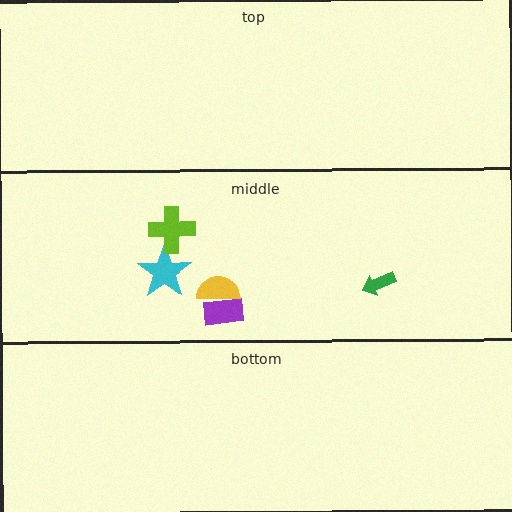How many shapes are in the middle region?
5.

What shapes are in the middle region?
The green arrow, the cyan star, the purple rectangle, the yellow semicircle, the lime cross.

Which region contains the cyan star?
The middle region.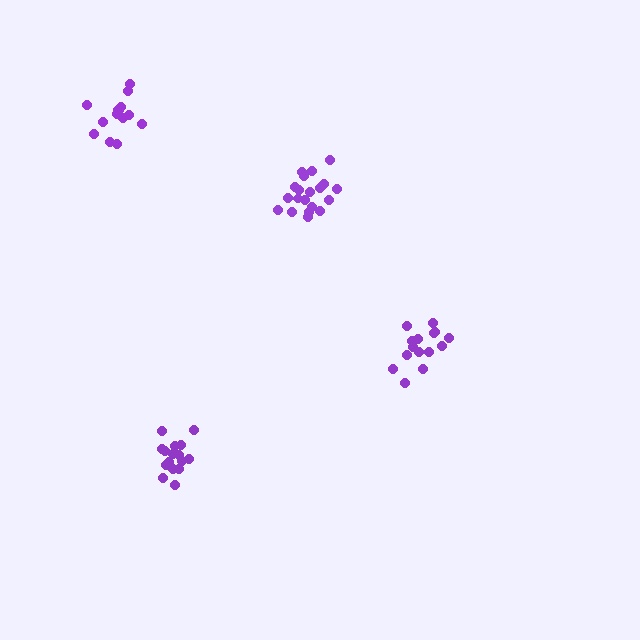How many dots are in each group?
Group 1: 16 dots, Group 2: 20 dots, Group 3: 15 dots, Group 4: 14 dots (65 total).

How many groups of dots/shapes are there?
There are 4 groups.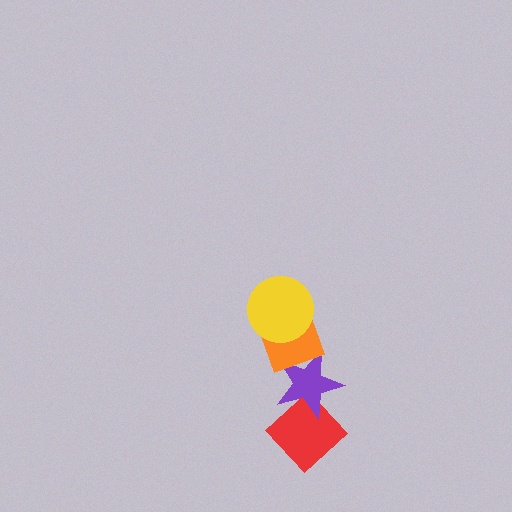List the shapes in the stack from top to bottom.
From top to bottom: the yellow circle, the orange diamond, the purple star, the red diamond.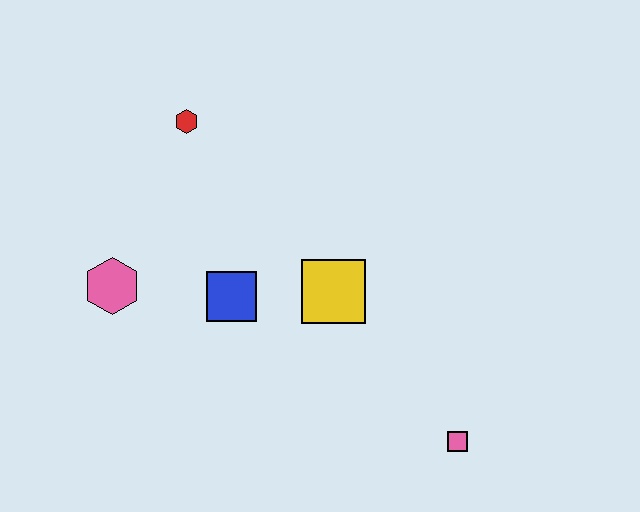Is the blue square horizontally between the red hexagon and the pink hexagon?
No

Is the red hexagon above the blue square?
Yes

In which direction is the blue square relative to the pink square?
The blue square is to the left of the pink square.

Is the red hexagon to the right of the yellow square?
No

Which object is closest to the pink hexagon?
The blue square is closest to the pink hexagon.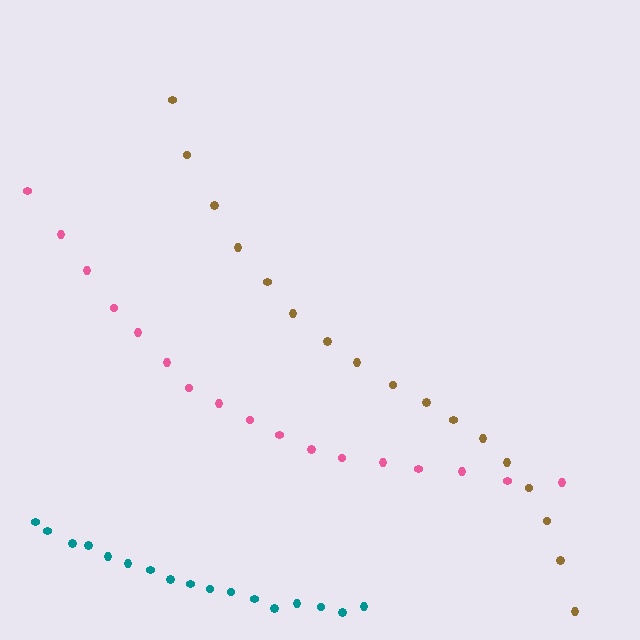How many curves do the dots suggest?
There are 3 distinct paths.